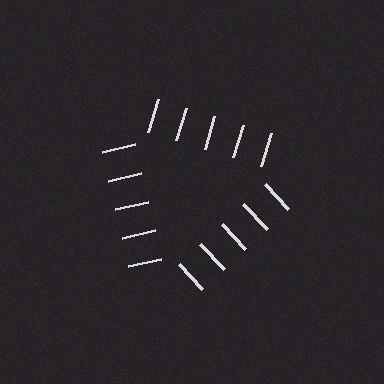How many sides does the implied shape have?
3 sides — the line-ends trace a triangle.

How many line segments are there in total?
15 — 5 along each of the 3 edges.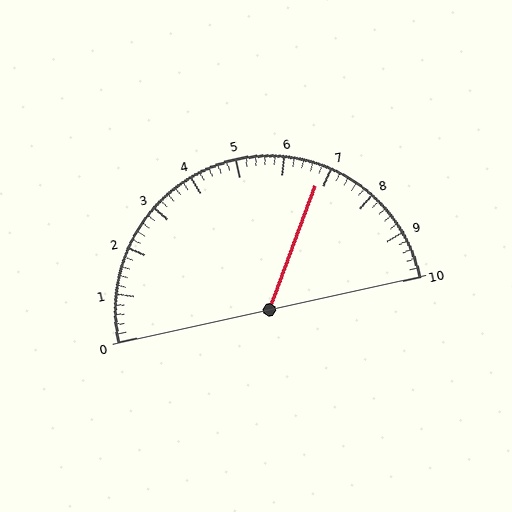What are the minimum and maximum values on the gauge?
The gauge ranges from 0 to 10.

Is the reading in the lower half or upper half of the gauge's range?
The reading is in the upper half of the range (0 to 10).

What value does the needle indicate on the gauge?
The needle indicates approximately 6.8.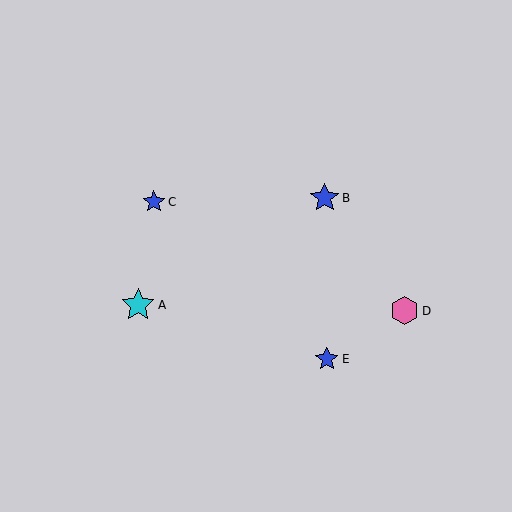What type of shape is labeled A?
Shape A is a cyan star.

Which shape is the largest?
The cyan star (labeled A) is the largest.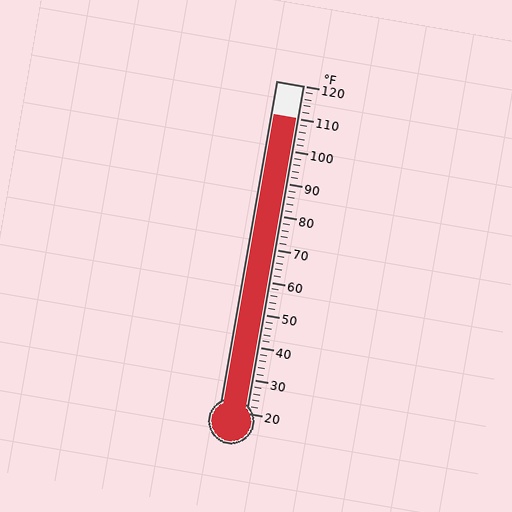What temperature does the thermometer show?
The thermometer shows approximately 110°F.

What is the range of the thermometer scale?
The thermometer scale ranges from 20°F to 120°F.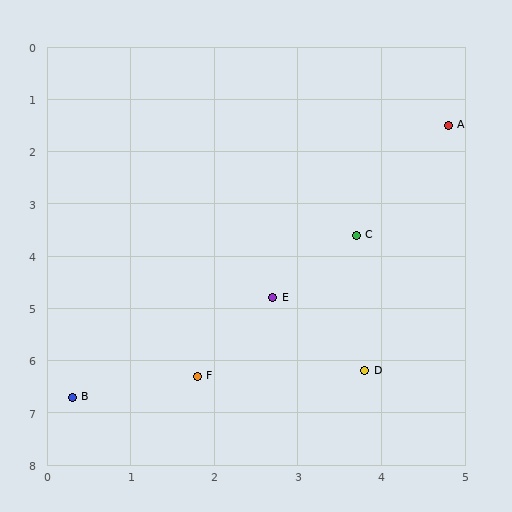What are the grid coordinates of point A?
Point A is at approximately (4.8, 1.5).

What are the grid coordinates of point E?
Point E is at approximately (2.7, 4.8).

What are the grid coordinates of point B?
Point B is at approximately (0.3, 6.7).